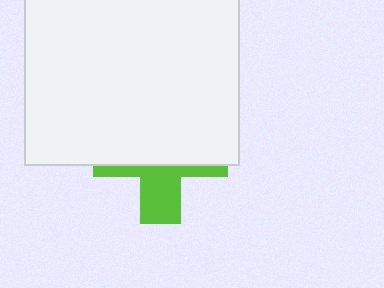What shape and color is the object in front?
The object in front is a white square.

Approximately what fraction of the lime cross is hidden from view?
Roughly 63% of the lime cross is hidden behind the white square.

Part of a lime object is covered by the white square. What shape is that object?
It is a cross.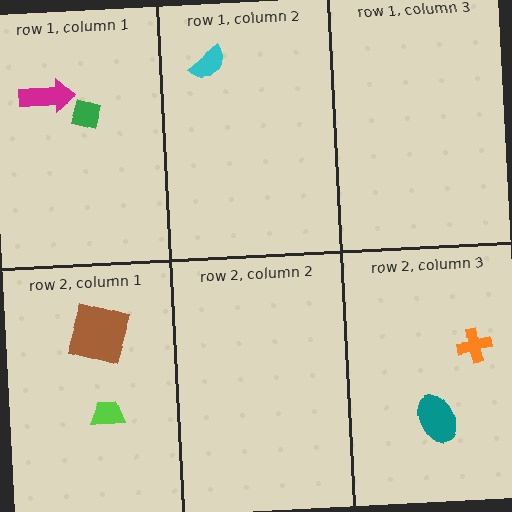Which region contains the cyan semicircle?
The row 1, column 2 region.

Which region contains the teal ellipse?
The row 2, column 3 region.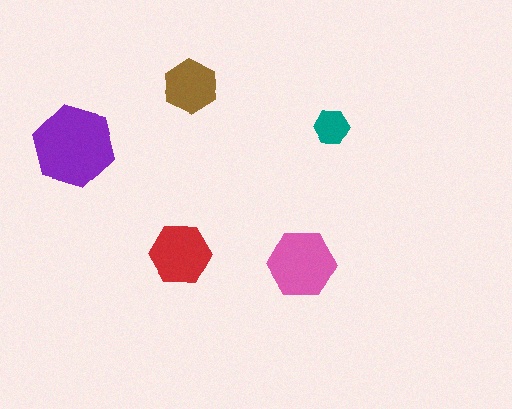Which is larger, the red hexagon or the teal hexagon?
The red one.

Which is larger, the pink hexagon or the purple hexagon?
The purple one.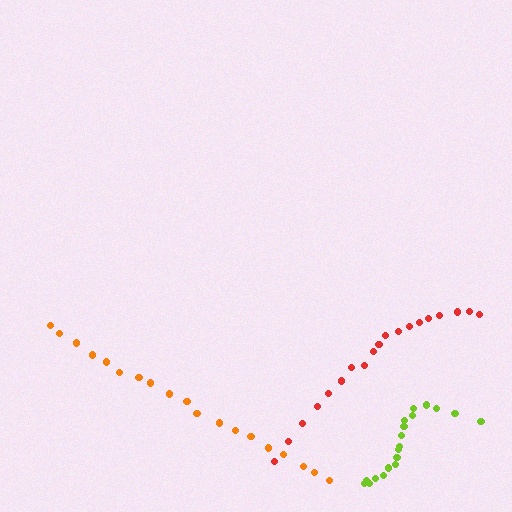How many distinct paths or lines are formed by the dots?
There are 3 distinct paths.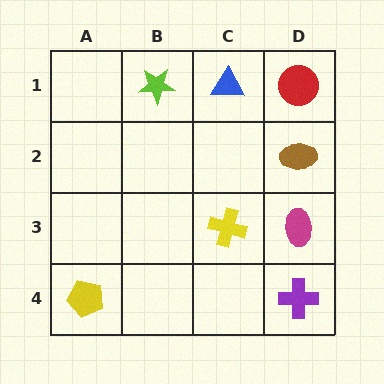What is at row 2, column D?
A brown ellipse.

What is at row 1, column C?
A blue triangle.